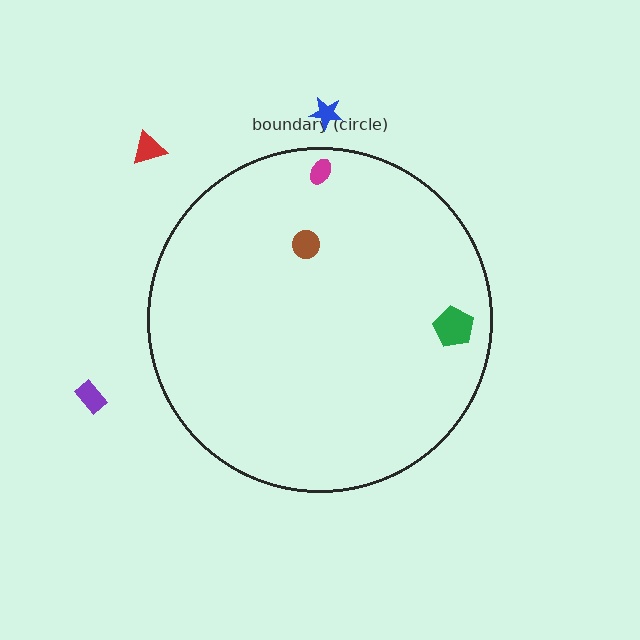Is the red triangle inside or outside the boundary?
Outside.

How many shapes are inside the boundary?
3 inside, 3 outside.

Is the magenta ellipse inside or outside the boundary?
Inside.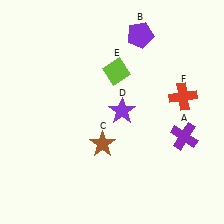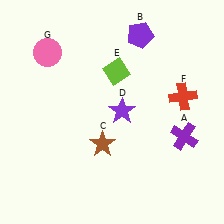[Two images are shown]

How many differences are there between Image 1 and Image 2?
There is 1 difference between the two images.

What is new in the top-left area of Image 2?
A pink circle (G) was added in the top-left area of Image 2.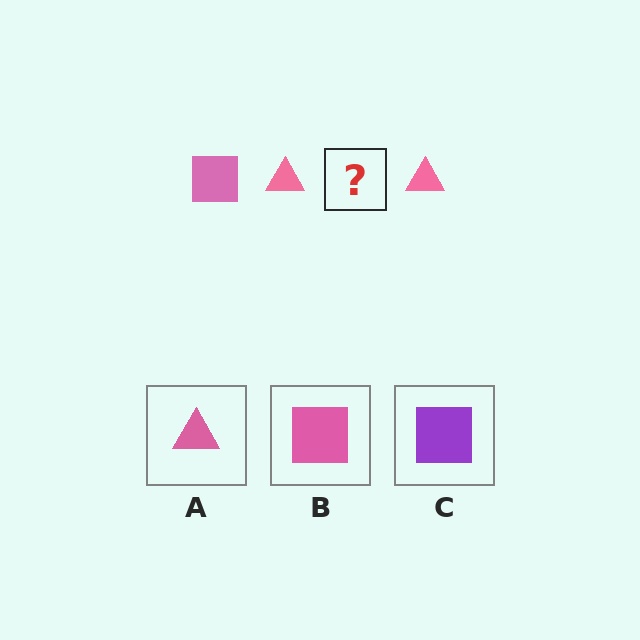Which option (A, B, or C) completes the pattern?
B.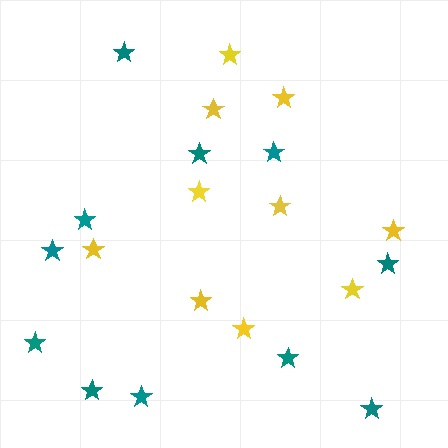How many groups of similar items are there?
There are 2 groups: one group of yellow stars (10) and one group of teal stars (11).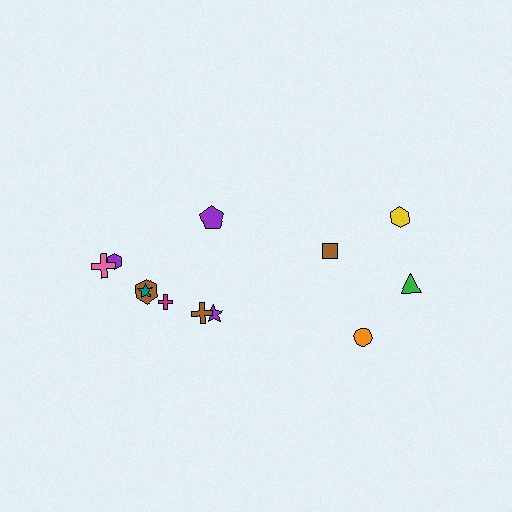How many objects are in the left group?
There are 8 objects.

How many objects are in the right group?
There are 4 objects.